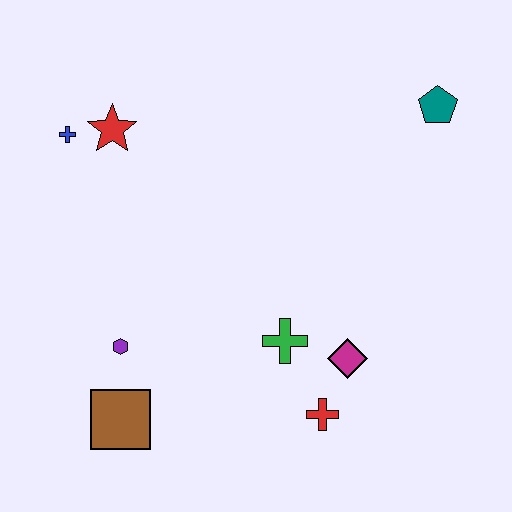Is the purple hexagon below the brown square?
No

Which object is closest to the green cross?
The magenta diamond is closest to the green cross.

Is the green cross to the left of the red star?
No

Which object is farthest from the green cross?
The blue cross is farthest from the green cross.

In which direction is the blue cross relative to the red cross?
The blue cross is above the red cross.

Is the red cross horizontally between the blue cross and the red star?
No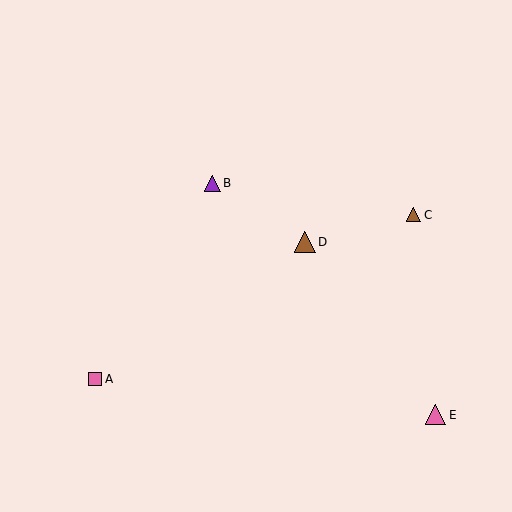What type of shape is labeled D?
Shape D is a brown triangle.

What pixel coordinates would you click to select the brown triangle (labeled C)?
Click at (413, 215) to select the brown triangle C.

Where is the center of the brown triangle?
The center of the brown triangle is at (305, 242).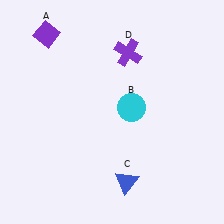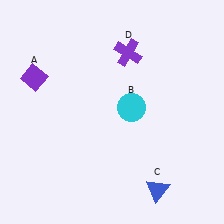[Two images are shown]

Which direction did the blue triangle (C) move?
The blue triangle (C) moved right.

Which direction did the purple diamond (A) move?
The purple diamond (A) moved down.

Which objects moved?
The objects that moved are: the purple diamond (A), the blue triangle (C).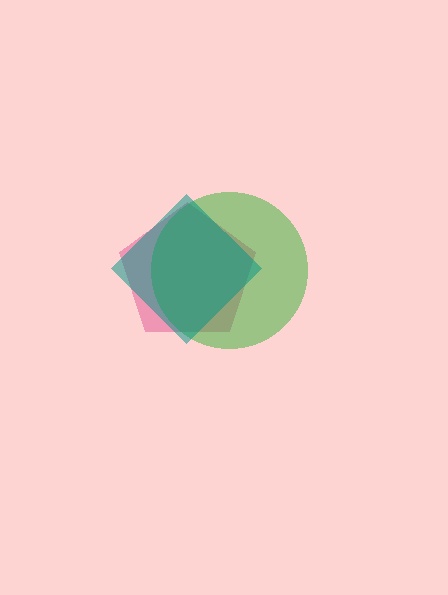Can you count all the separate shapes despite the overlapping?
Yes, there are 3 separate shapes.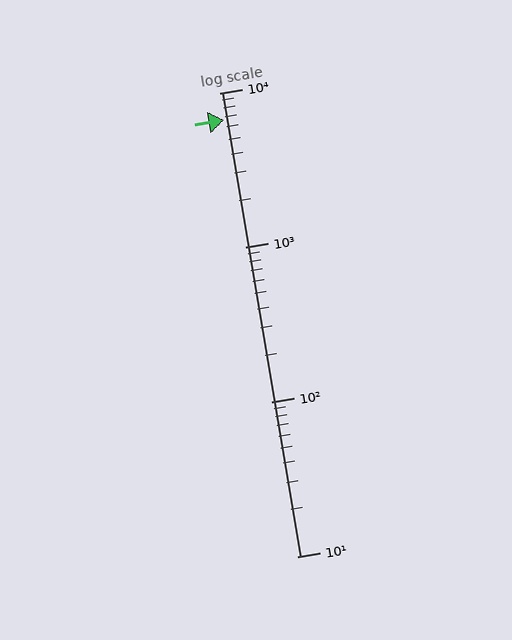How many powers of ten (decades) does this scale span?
The scale spans 3 decades, from 10 to 10000.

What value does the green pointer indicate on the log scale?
The pointer indicates approximately 6700.